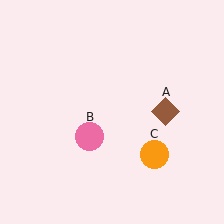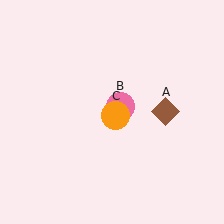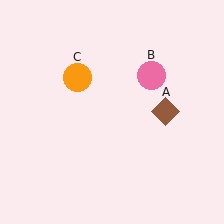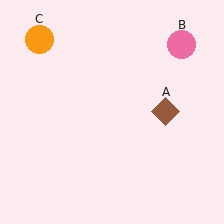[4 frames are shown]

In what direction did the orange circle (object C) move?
The orange circle (object C) moved up and to the left.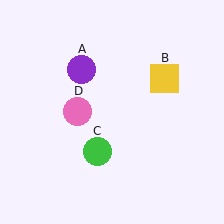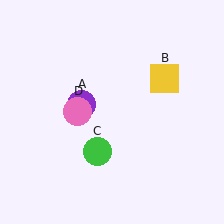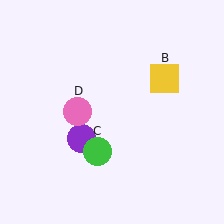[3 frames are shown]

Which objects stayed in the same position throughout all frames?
Yellow square (object B) and green circle (object C) and pink circle (object D) remained stationary.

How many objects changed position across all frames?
1 object changed position: purple circle (object A).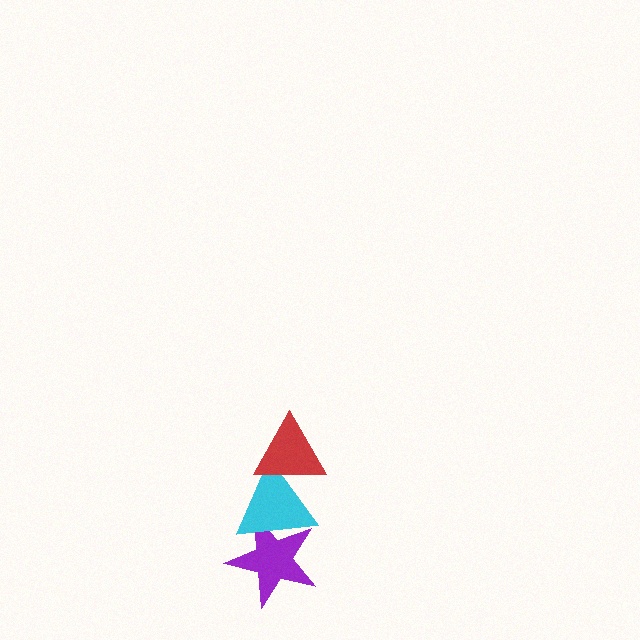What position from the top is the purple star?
The purple star is 3rd from the top.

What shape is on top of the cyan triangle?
The red triangle is on top of the cyan triangle.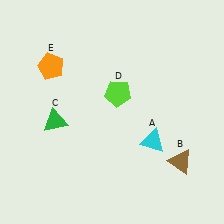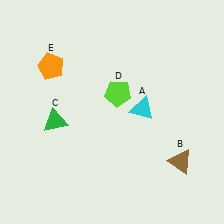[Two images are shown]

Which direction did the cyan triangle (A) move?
The cyan triangle (A) moved up.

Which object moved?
The cyan triangle (A) moved up.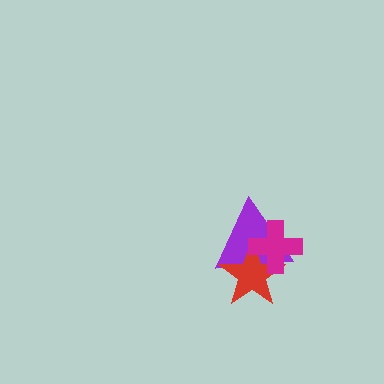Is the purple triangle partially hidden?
Yes, it is partially covered by another shape.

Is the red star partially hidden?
Yes, it is partially covered by another shape.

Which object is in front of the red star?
The magenta cross is in front of the red star.